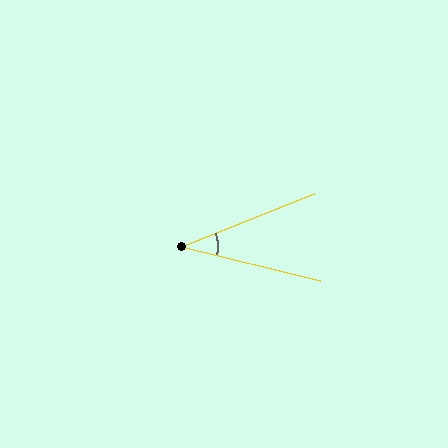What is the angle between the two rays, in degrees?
Approximately 35 degrees.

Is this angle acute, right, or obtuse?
It is acute.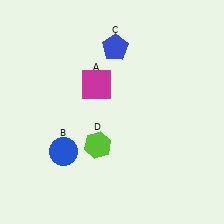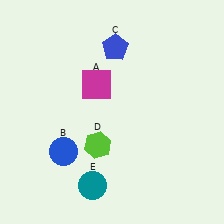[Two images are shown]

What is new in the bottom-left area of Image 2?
A teal circle (E) was added in the bottom-left area of Image 2.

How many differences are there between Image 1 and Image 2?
There is 1 difference between the two images.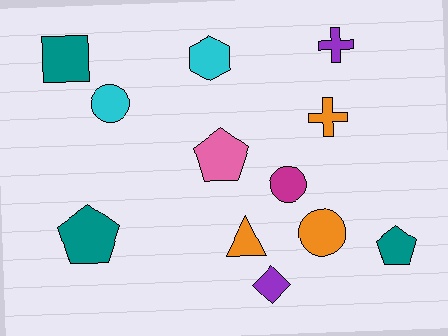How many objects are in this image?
There are 12 objects.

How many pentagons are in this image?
There are 3 pentagons.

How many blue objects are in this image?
There are no blue objects.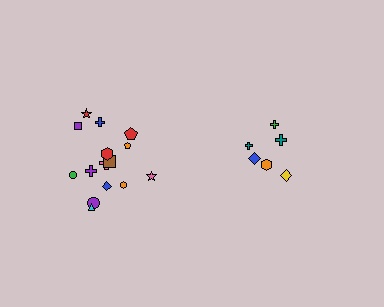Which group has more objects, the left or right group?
The left group.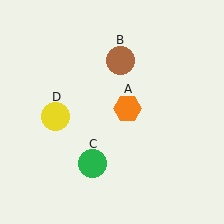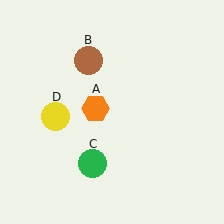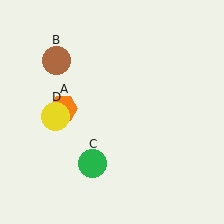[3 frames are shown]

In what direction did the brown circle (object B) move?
The brown circle (object B) moved left.